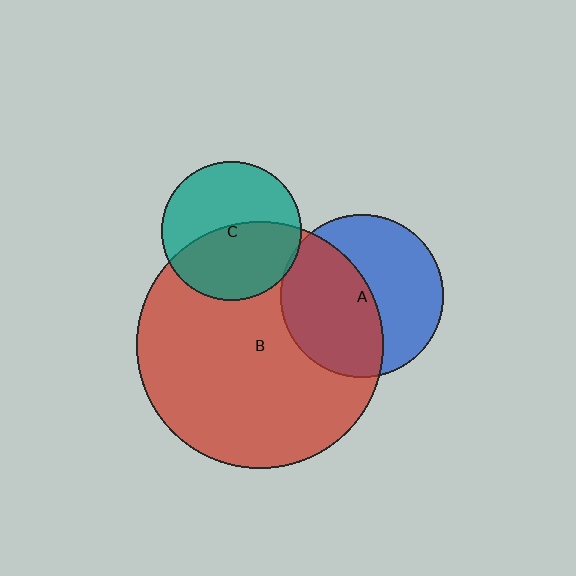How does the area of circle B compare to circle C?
Approximately 3.1 times.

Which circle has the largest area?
Circle B (red).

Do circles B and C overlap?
Yes.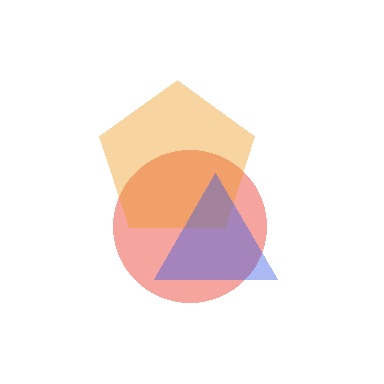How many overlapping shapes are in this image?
There are 3 overlapping shapes in the image.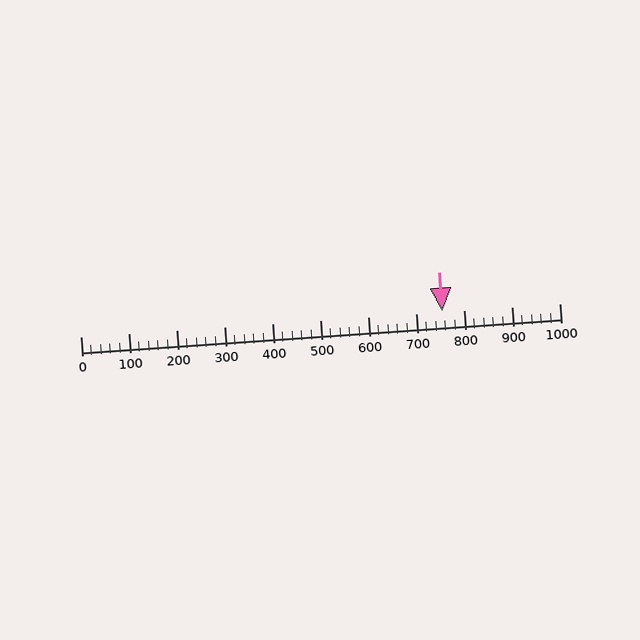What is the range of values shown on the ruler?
The ruler shows values from 0 to 1000.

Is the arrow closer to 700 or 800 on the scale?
The arrow is closer to 800.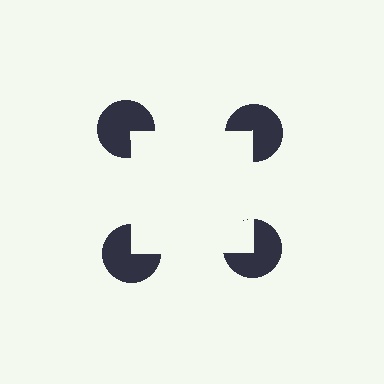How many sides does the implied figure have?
4 sides.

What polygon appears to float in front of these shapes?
An illusory square — its edges are inferred from the aligned wedge cuts in the pac-man discs, not physically drawn.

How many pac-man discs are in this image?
There are 4 — one at each vertex of the illusory square.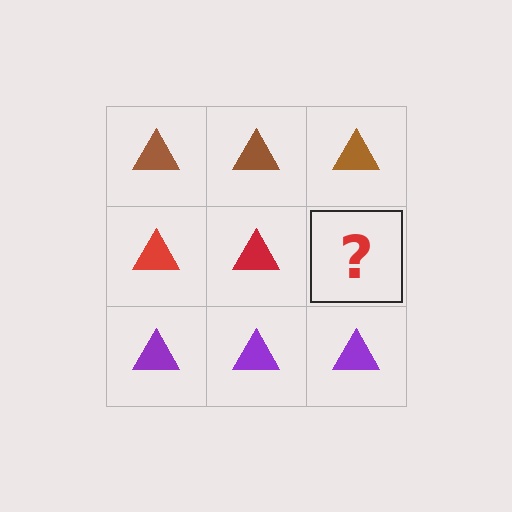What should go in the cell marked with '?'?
The missing cell should contain a red triangle.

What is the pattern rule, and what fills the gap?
The rule is that each row has a consistent color. The gap should be filled with a red triangle.